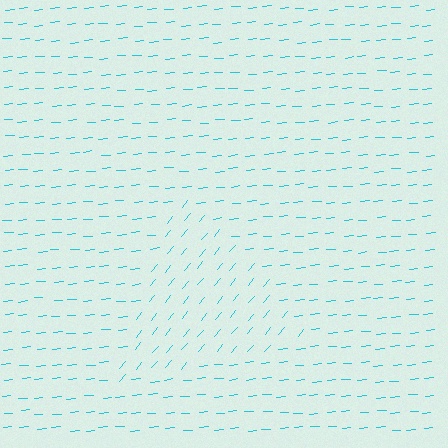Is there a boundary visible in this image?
Yes, there is a texture boundary formed by a change in line orientation.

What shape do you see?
I see a triangle.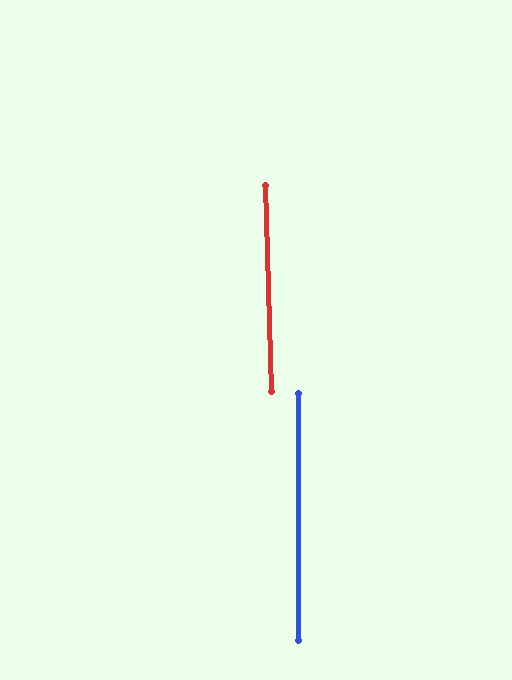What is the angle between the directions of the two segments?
Approximately 2 degrees.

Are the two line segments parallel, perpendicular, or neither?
Parallel — their directions differ by only 1.7°.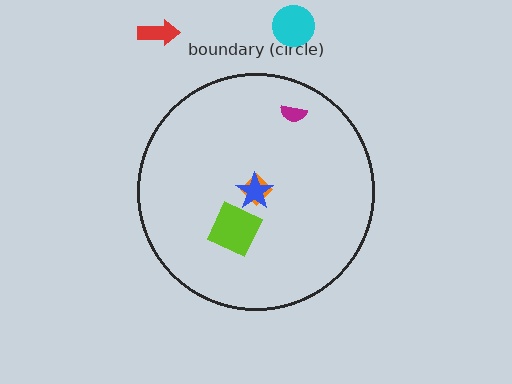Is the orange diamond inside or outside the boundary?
Inside.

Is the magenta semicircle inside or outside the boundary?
Inside.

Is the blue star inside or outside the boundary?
Inside.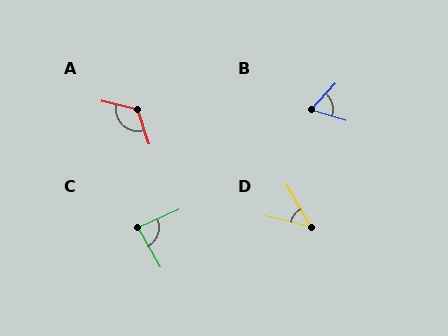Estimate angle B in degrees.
Approximately 64 degrees.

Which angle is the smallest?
D, at approximately 46 degrees.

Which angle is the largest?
A, at approximately 121 degrees.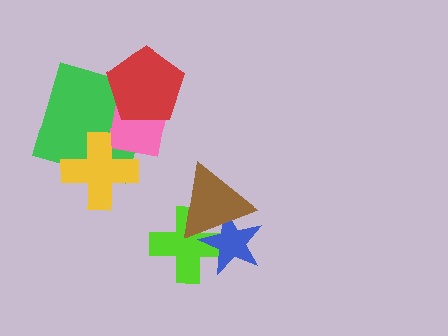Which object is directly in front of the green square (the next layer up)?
The pink rectangle is directly in front of the green square.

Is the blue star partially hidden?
Yes, it is partially covered by another shape.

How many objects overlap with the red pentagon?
2 objects overlap with the red pentagon.